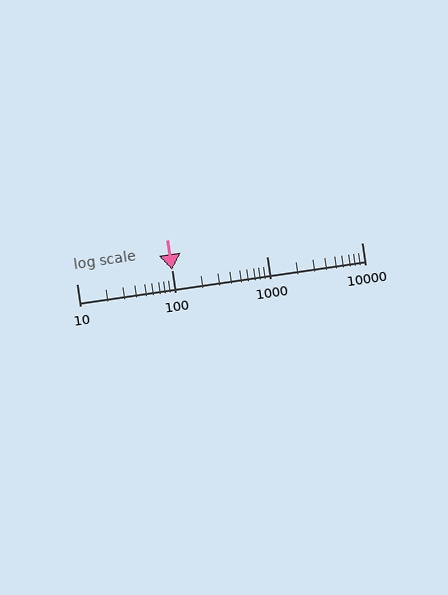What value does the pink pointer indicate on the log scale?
The pointer indicates approximately 100.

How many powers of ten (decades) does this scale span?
The scale spans 3 decades, from 10 to 10000.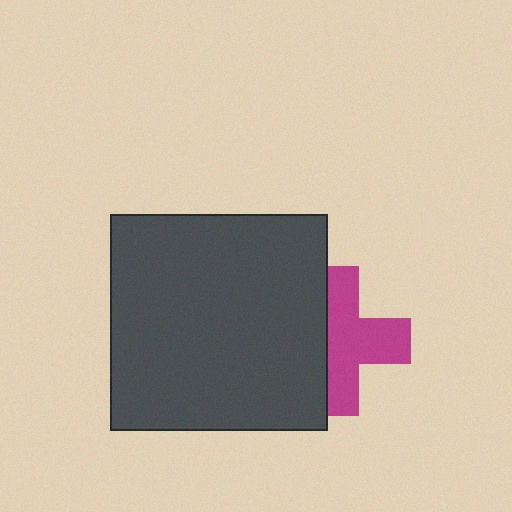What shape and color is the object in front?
The object in front is a dark gray square.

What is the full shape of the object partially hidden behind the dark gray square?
The partially hidden object is a magenta cross.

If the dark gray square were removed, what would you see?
You would see the complete magenta cross.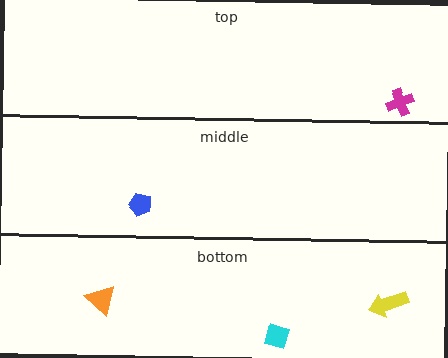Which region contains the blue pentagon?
The middle region.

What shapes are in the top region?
The magenta cross.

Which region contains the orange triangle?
The bottom region.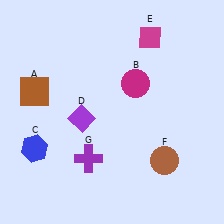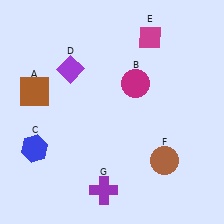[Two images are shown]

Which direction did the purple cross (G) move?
The purple cross (G) moved down.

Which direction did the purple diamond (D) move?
The purple diamond (D) moved up.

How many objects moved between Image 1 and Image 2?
2 objects moved between the two images.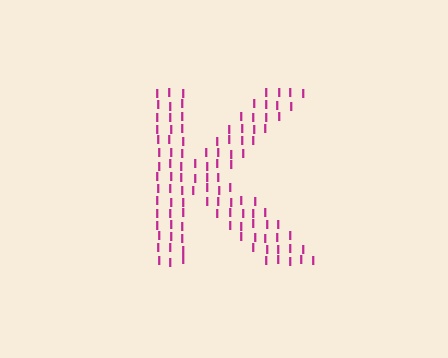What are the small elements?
The small elements are letter I's.